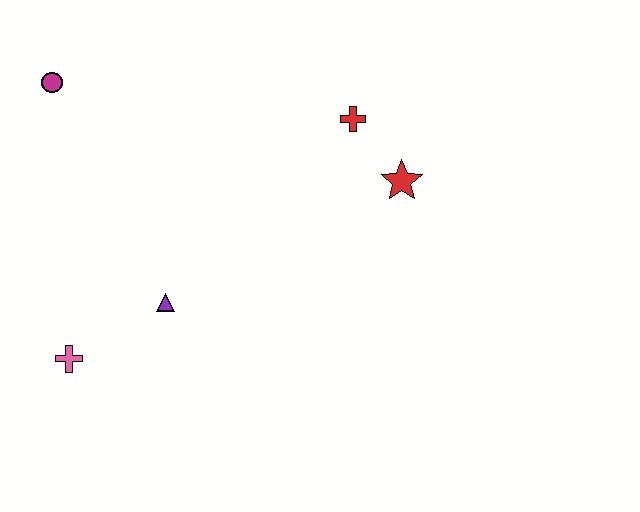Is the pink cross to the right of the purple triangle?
No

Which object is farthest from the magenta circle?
The red star is farthest from the magenta circle.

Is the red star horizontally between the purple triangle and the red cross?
No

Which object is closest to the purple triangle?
The pink cross is closest to the purple triangle.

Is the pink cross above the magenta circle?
No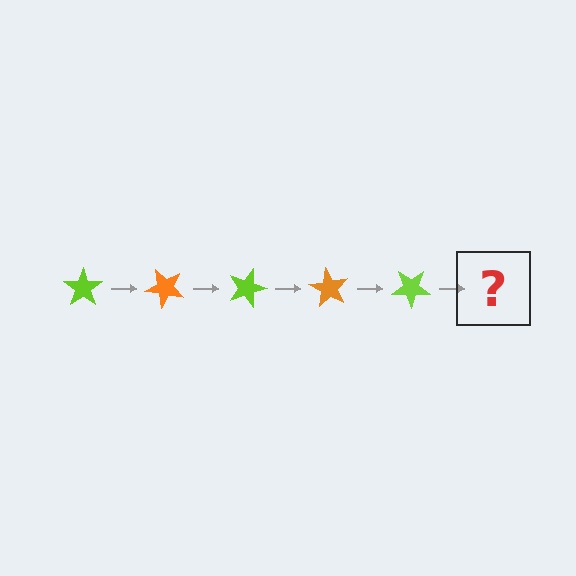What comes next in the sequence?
The next element should be an orange star, rotated 225 degrees from the start.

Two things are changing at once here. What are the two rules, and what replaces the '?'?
The two rules are that it rotates 45 degrees each step and the color cycles through lime and orange. The '?' should be an orange star, rotated 225 degrees from the start.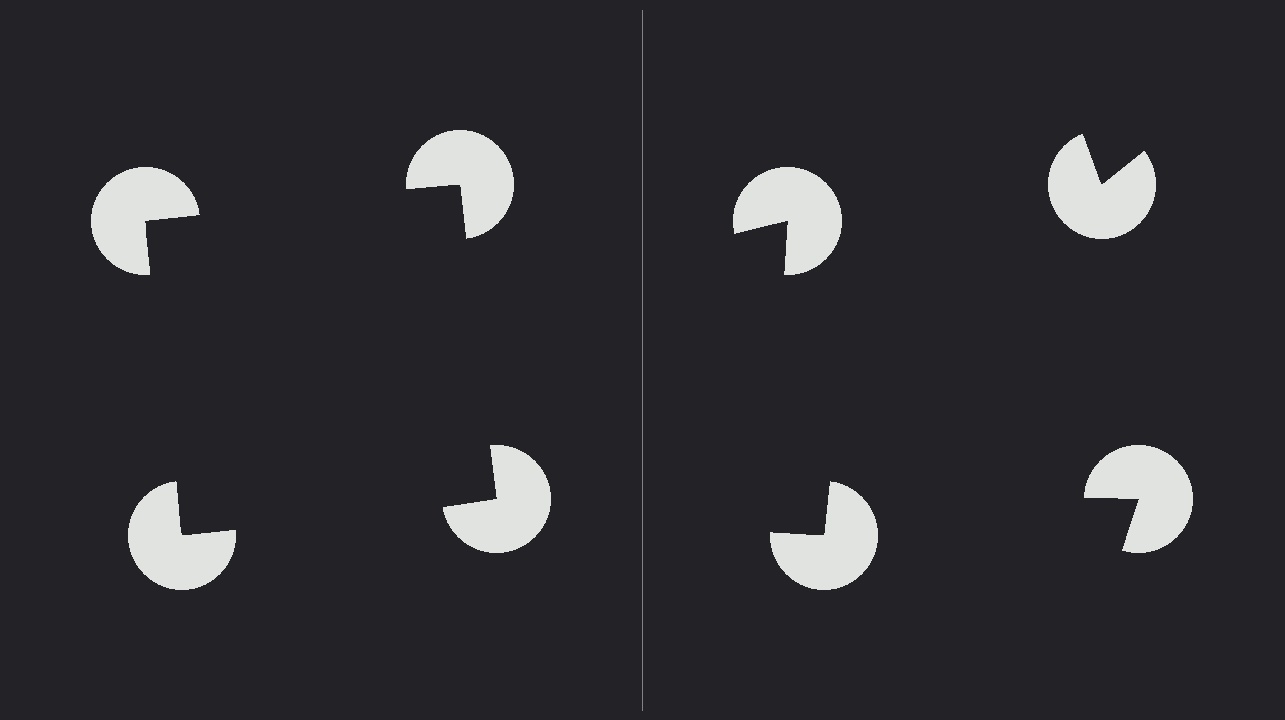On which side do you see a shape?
An illusory square appears on the left side. On the right side the wedge cuts are rotated, so no coherent shape forms.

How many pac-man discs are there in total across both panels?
8 — 4 on each side.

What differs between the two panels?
The pac-man discs are positioned identically on both sides; only the wedge orientations differ. On the left they align to a square; on the right they are misaligned.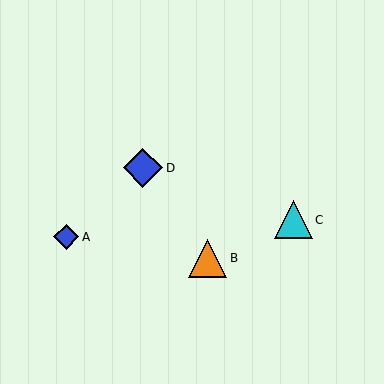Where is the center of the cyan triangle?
The center of the cyan triangle is at (293, 220).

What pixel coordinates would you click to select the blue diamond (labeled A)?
Click at (66, 237) to select the blue diamond A.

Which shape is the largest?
The blue diamond (labeled D) is the largest.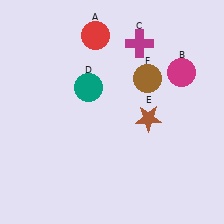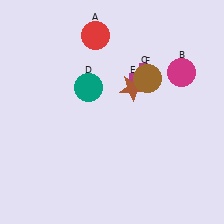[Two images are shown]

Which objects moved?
The objects that moved are: the magenta cross (C), the brown star (E).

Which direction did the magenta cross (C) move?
The magenta cross (C) moved down.